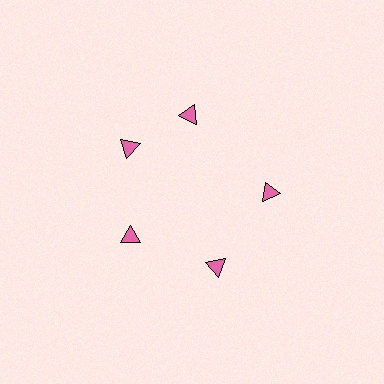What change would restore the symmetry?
The symmetry would be restored by rotating it back into even spacing with its neighbors so that all 5 triangles sit at equal angles and equal distance from the center.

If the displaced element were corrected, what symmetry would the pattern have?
It would have 5-fold rotational symmetry — the pattern would map onto itself every 72 degrees.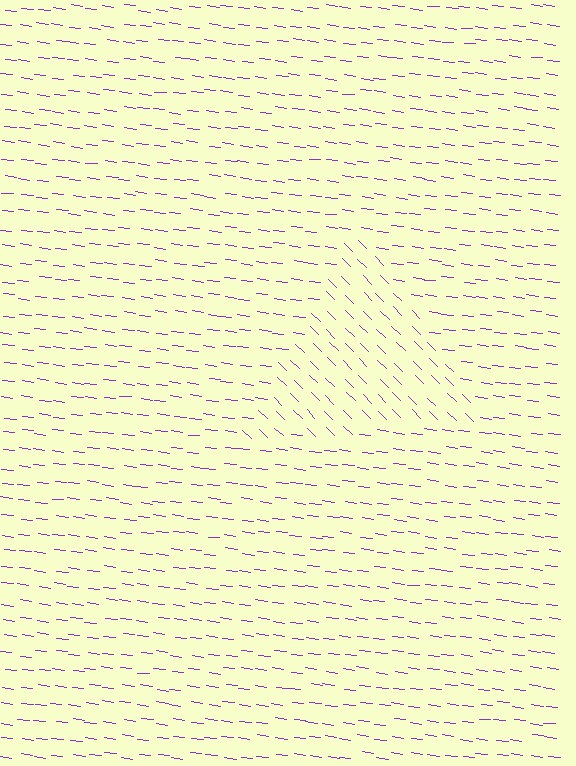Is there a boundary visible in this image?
Yes, there is a texture boundary formed by a change in line orientation.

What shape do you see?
I see a triangle.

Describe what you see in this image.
The image is filled with small purple line segments. A triangle region in the image has lines oriented differently from the surrounding lines, creating a visible texture boundary.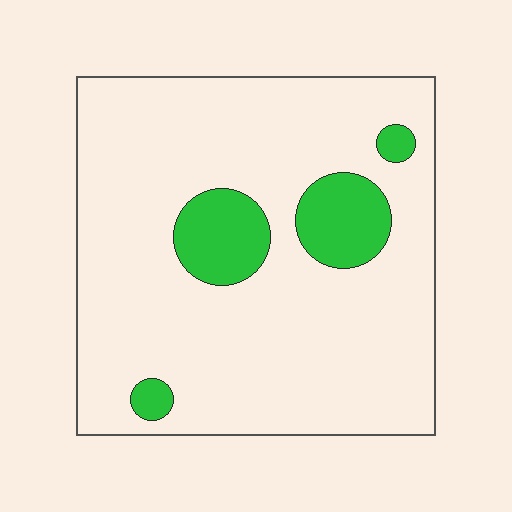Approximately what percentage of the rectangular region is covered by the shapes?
Approximately 15%.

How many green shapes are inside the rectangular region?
4.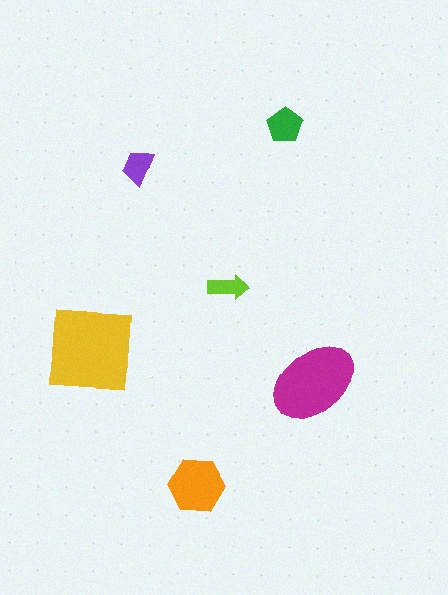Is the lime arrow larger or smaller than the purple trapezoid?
Smaller.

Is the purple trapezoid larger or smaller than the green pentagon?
Smaller.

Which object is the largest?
The yellow square.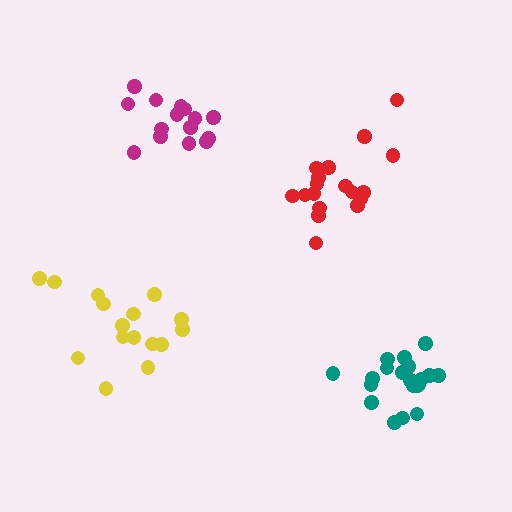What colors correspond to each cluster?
The clusters are colored: yellow, red, magenta, teal.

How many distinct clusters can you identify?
There are 4 distinct clusters.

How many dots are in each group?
Group 1: 16 dots, Group 2: 18 dots, Group 3: 15 dots, Group 4: 20 dots (69 total).